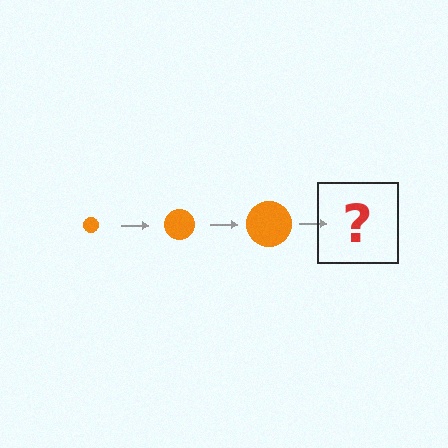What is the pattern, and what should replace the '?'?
The pattern is that the circle gets progressively larger each step. The '?' should be an orange circle, larger than the previous one.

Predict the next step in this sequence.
The next step is an orange circle, larger than the previous one.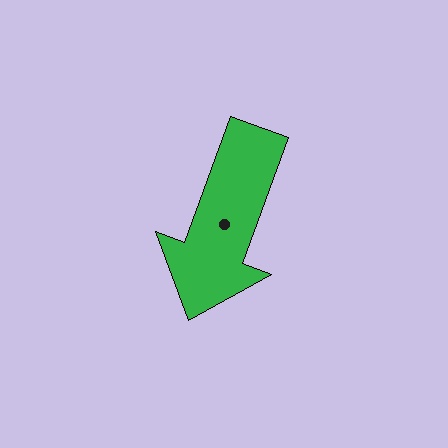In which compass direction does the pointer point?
South.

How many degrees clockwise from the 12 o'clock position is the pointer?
Approximately 200 degrees.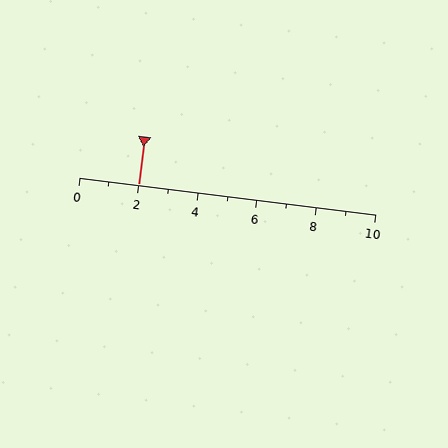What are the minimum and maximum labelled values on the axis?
The axis runs from 0 to 10.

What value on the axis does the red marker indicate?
The marker indicates approximately 2.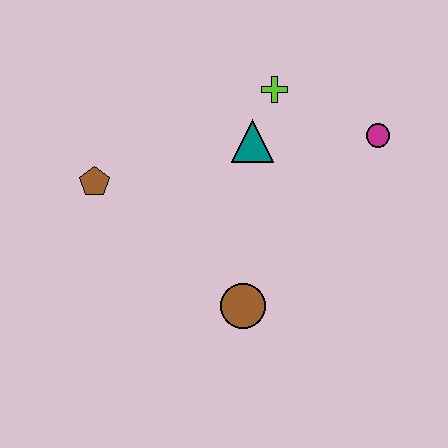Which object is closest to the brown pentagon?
The teal triangle is closest to the brown pentagon.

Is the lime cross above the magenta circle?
Yes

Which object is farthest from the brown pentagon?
The magenta circle is farthest from the brown pentagon.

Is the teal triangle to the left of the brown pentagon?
No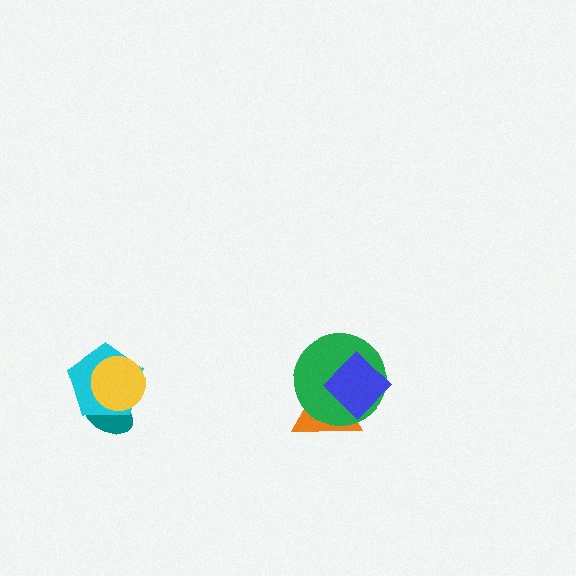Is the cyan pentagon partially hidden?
Yes, it is partially covered by another shape.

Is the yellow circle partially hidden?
No, no other shape covers it.